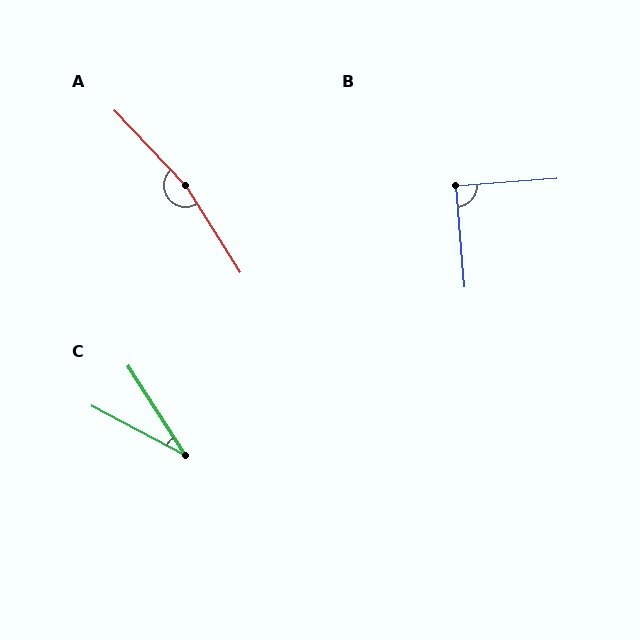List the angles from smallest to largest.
C (29°), B (89°), A (169°).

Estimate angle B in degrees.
Approximately 89 degrees.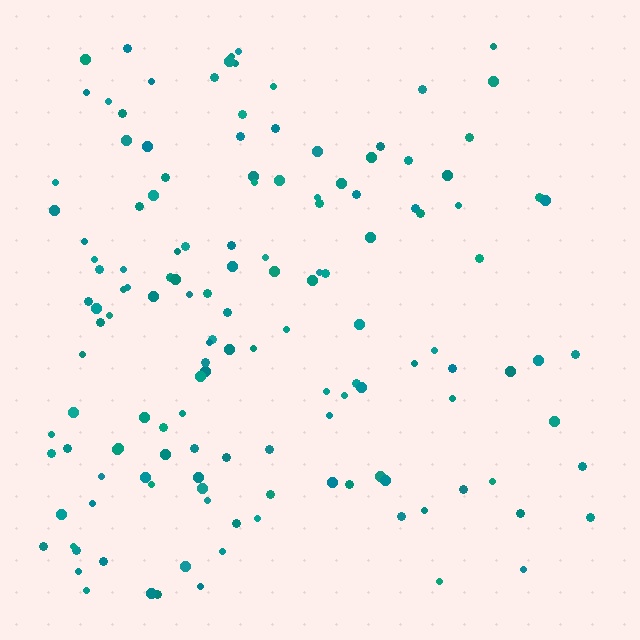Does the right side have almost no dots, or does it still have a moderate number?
Still a moderate number, just noticeably fewer than the left.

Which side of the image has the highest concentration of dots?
The left.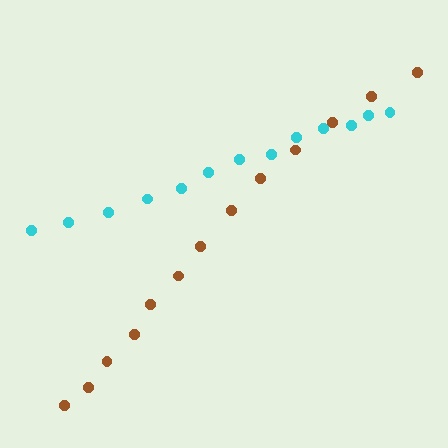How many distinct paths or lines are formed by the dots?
There are 2 distinct paths.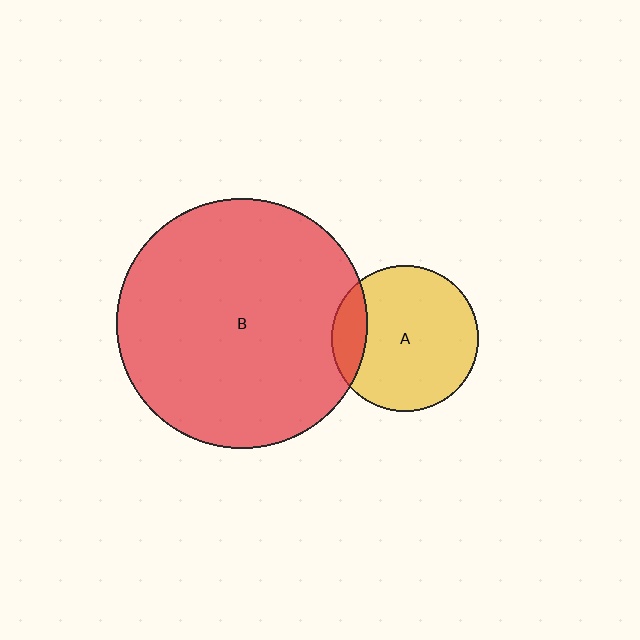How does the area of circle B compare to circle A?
Approximately 2.9 times.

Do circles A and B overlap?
Yes.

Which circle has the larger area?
Circle B (red).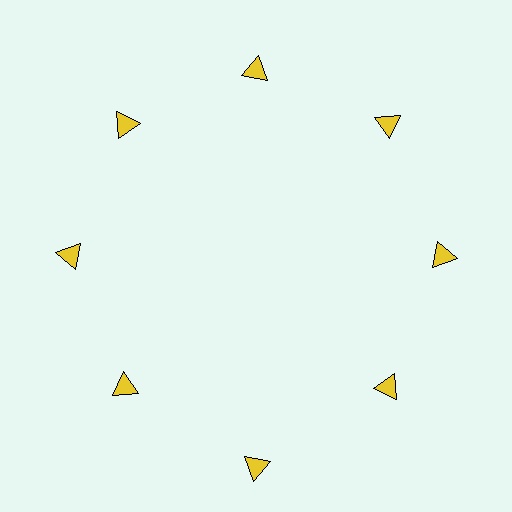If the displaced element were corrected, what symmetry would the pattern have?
It would have 8-fold rotational symmetry — the pattern would map onto itself every 45 degrees.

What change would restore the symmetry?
The symmetry would be restored by moving it inward, back onto the ring so that all 8 triangles sit at equal angles and equal distance from the center.